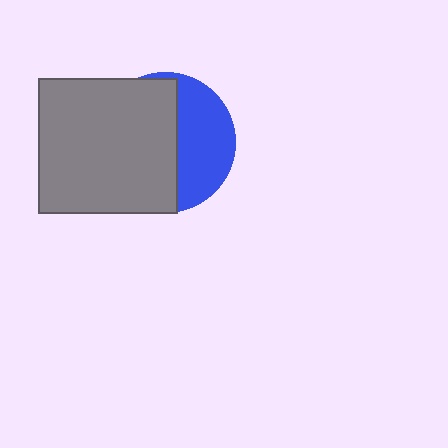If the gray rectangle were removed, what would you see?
You would see the complete blue circle.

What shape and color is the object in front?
The object in front is a gray rectangle.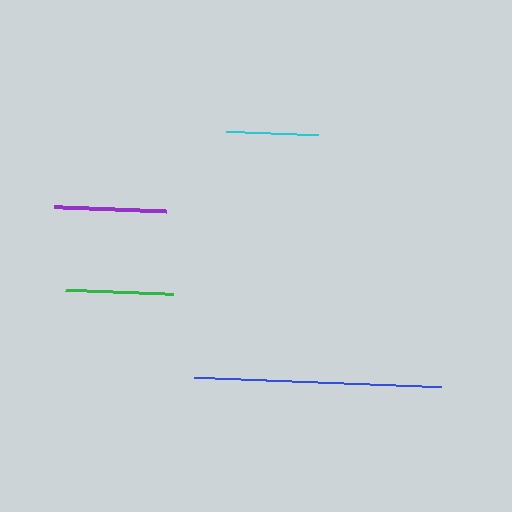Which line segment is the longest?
The blue line is the longest at approximately 247 pixels.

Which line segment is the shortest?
The cyan line is the shortest at approximately 92 pixels.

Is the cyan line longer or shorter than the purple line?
The purple line is longer than the cyan line.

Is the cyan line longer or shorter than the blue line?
The blue line is longer than the cyan line.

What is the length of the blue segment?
The blue segment is approximately 247 pixels long.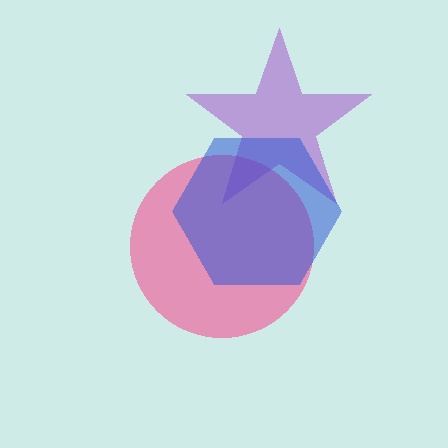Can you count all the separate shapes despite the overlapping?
Yes, there are 3 separate shapes.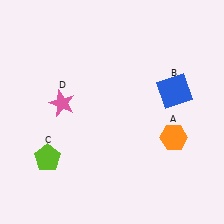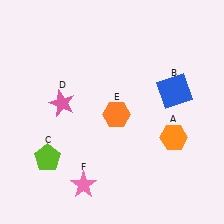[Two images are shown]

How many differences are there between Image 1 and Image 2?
There are 2 differences between the two images.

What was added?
An orange hexagon (E), a pink star (F) were added in Image 2.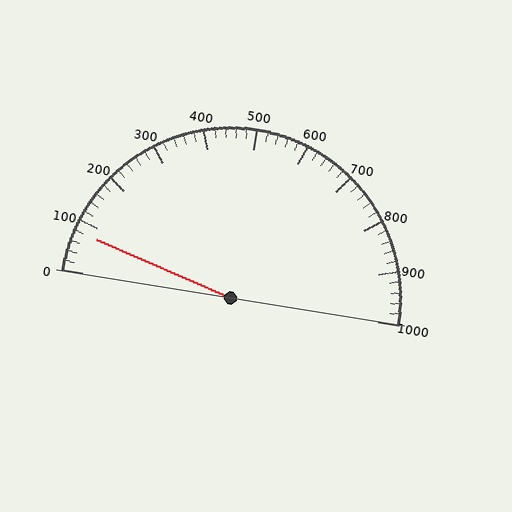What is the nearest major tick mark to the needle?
The nearest major tick mark is 100.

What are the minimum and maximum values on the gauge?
The gauge ranges from 0 to 1000.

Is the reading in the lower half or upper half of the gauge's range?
The reading is in the lower half of the range (0 to 1000).